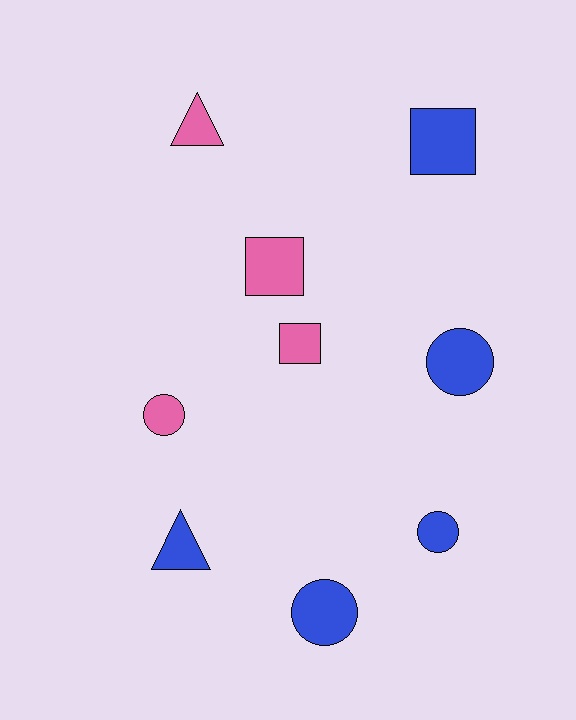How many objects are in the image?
There are 9 objects.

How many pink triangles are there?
There is 1 pink triangle.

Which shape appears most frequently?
Circle, with 4 objects.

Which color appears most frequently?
Blue, with 5 objects.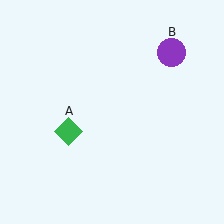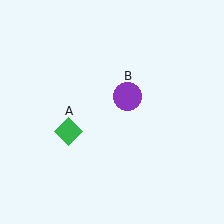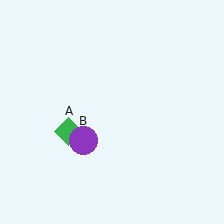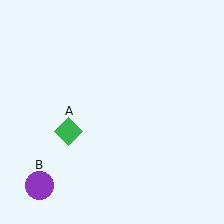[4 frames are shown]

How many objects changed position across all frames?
1 object changed position: purple circle (object B).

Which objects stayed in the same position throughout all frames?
Green diamond (object A) remained stationary.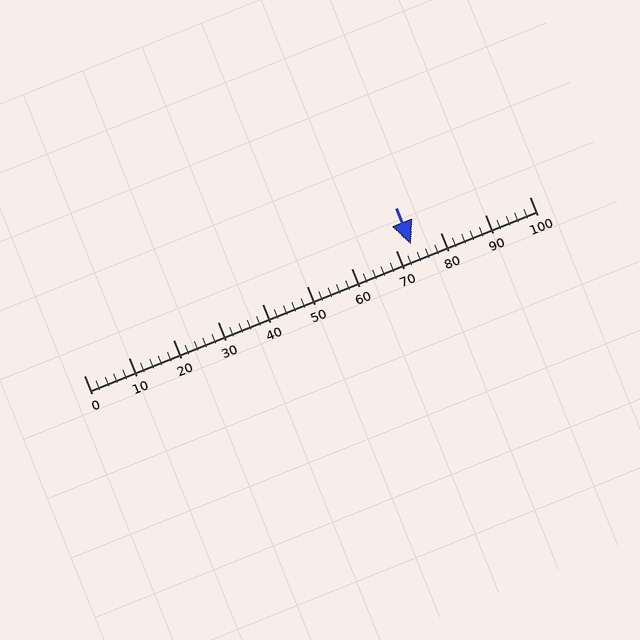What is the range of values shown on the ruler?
The ruler shows values from 0 to 100.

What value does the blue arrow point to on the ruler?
The blue arrow points to approximately 74.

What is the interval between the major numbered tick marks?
The major tick marks are spaced 10 units apart.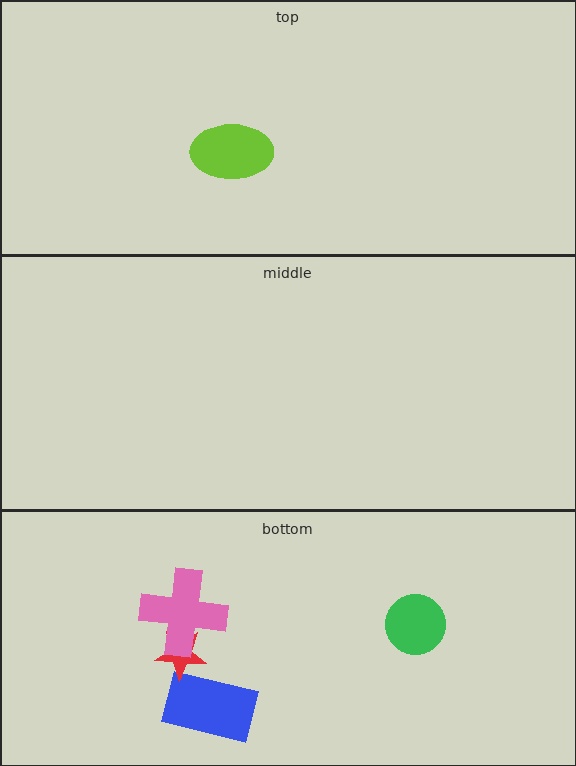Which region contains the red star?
The bottom region.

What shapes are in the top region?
The lime ellipse.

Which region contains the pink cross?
The bottom region.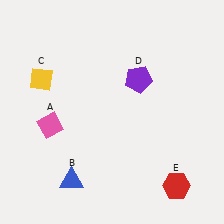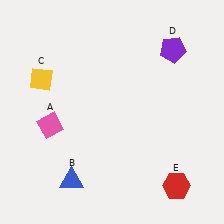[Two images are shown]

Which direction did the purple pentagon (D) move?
The purple pentagon (D) moved right.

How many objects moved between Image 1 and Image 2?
1 object moved between the two images.